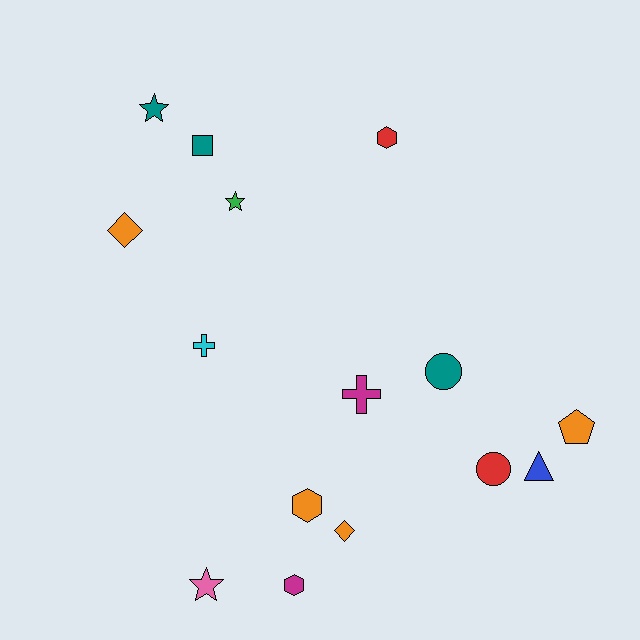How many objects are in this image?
There are 15 objects.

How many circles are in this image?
There are 2 circles.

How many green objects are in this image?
There is 1 green object.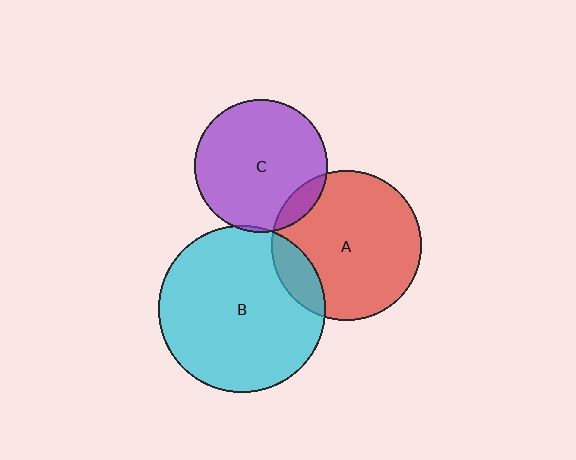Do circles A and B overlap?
Yes.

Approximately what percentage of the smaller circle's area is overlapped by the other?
Approximately 15%.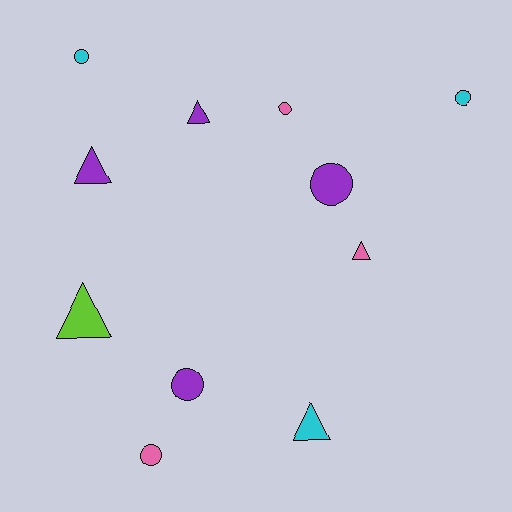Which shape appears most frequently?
Circle, with 6 objects.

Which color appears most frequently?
Purple, with 4 objects.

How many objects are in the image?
There are 11 objects.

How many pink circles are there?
There are 2 pink circles.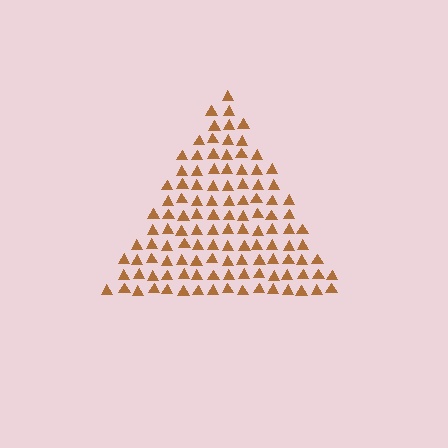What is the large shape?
The large shape is a triangle.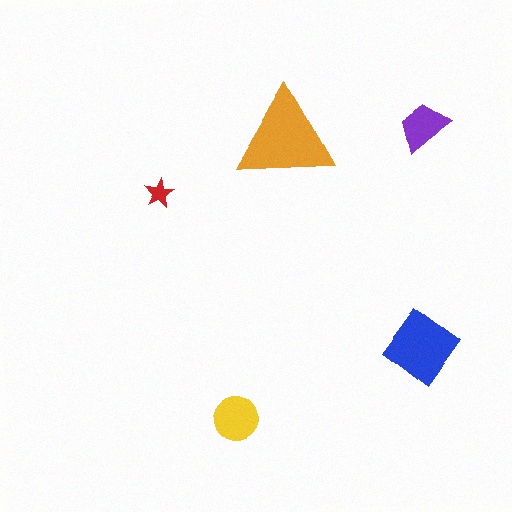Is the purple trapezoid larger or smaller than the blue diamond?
Smaller.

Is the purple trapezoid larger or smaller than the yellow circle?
Smaller.